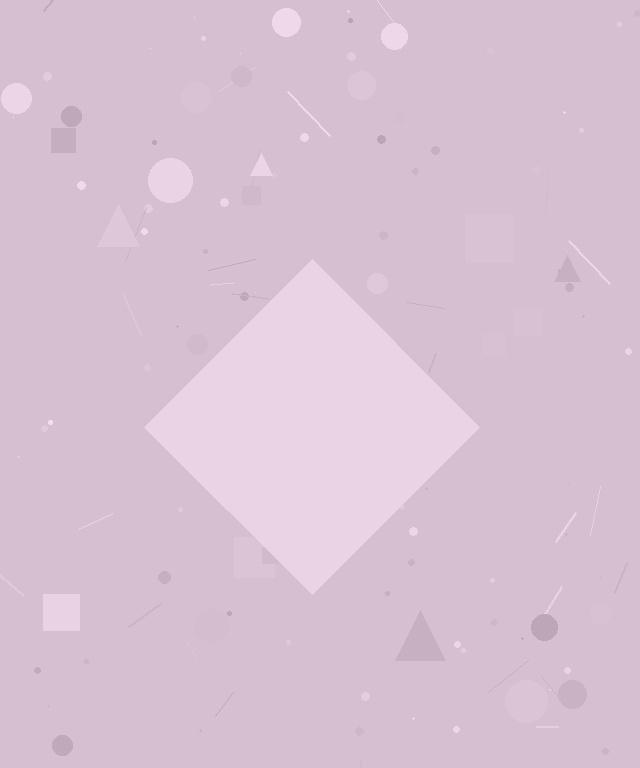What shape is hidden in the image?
A diamond is hidden in the image.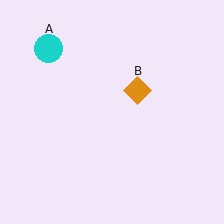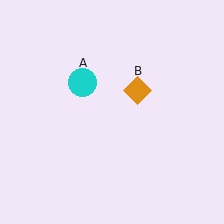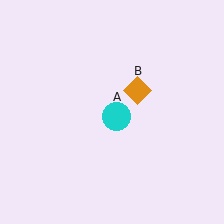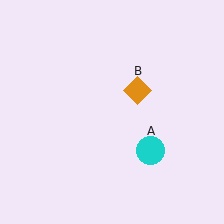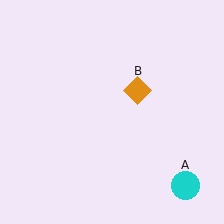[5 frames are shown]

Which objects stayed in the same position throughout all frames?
Orange diamond (object B) remained stationary.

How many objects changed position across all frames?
1 object changed position: cyan circle (object A).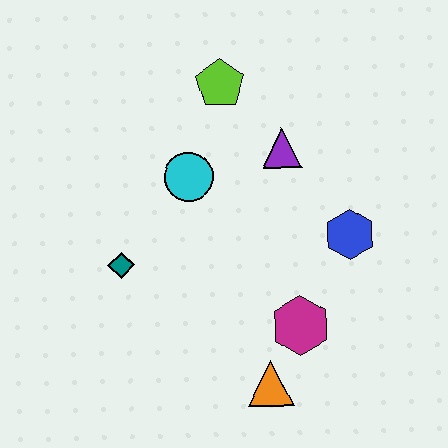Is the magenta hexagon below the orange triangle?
No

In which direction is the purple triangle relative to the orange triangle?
The purple triangle is above the orange triangle.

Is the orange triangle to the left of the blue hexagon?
Yes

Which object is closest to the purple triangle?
The lime pentagon is closest to the purple triangle.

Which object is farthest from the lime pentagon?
The orange triangle is farthest from the lime pentagon.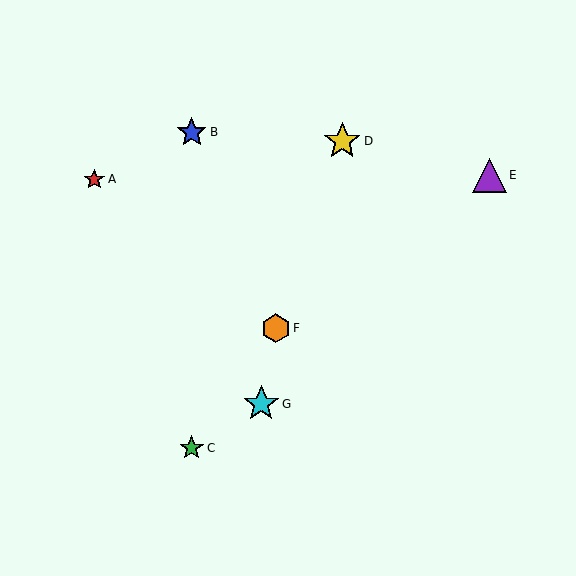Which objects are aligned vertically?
Objects B, C are aligned vertically.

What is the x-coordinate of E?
Object E is at x≈489.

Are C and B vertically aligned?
Yes, both are at x≈192.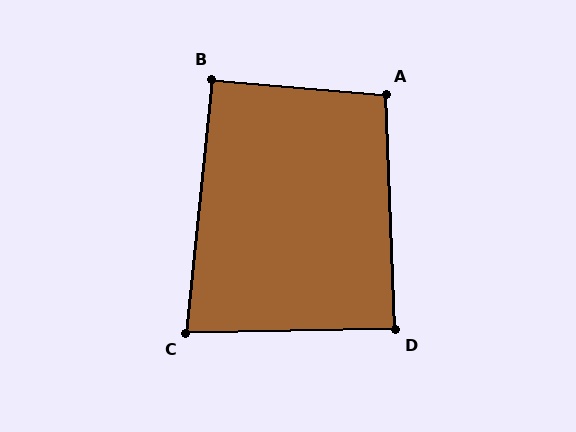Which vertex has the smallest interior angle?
C, at approximately 83 degrees.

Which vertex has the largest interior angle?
A, at approximately 97 degrees.